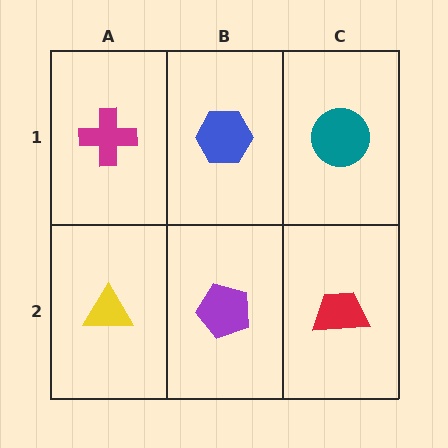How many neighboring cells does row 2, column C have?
2.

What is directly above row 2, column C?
A teal circle.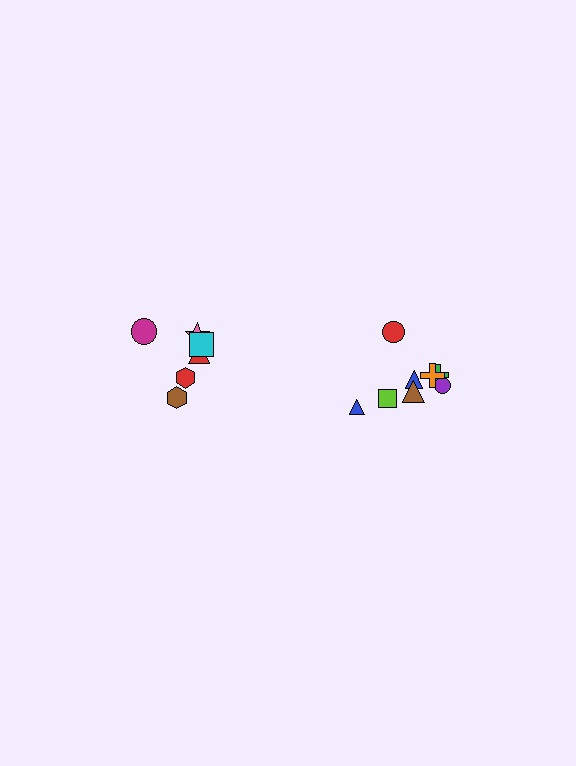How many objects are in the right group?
There are 8 objects.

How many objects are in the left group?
There are 6 objects.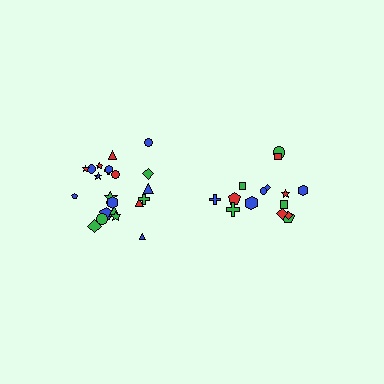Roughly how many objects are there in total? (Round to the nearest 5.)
Roughly 35 objects in total.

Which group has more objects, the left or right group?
The left group.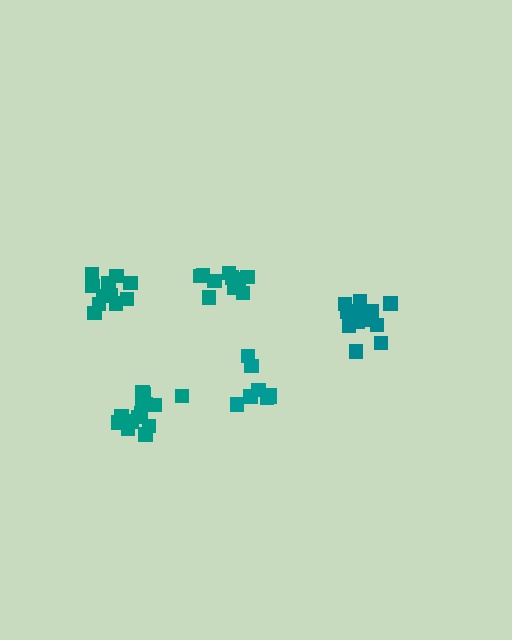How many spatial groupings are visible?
There are 5 spatial groupings.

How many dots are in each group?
Group 1: 11 dots, Group 2: 13 dots, Group 3: 8 dots, Group 4: 14 dots, Group 5: 13 dots (59 total).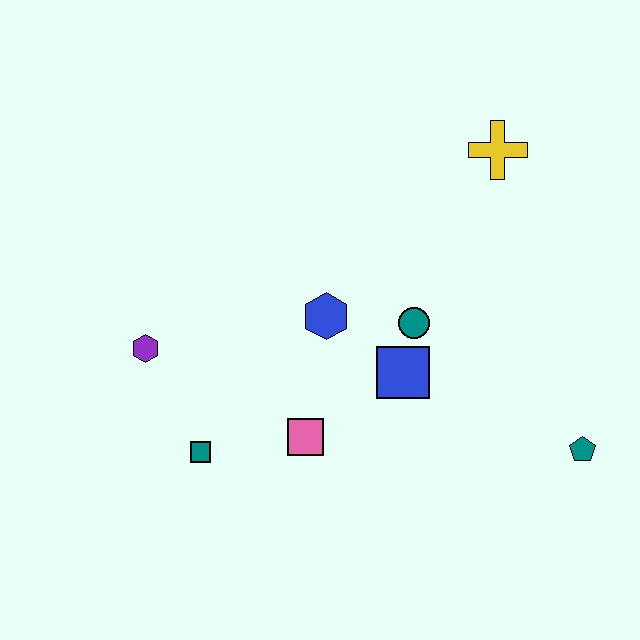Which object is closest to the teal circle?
The blue square is closest to the teal circle.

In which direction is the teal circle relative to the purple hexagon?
The teal circle is to the right of the purple hexagon.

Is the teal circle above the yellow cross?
No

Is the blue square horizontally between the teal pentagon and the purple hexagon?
Yes